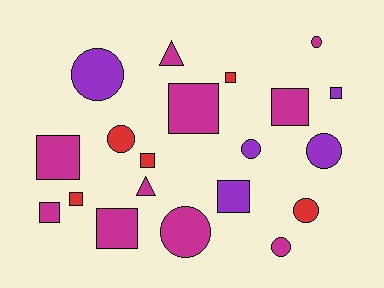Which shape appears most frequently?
Square, with 10 objects.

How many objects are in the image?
There are 20 objects.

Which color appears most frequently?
Magenta, with 10 objects.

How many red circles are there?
There are 2 red circles.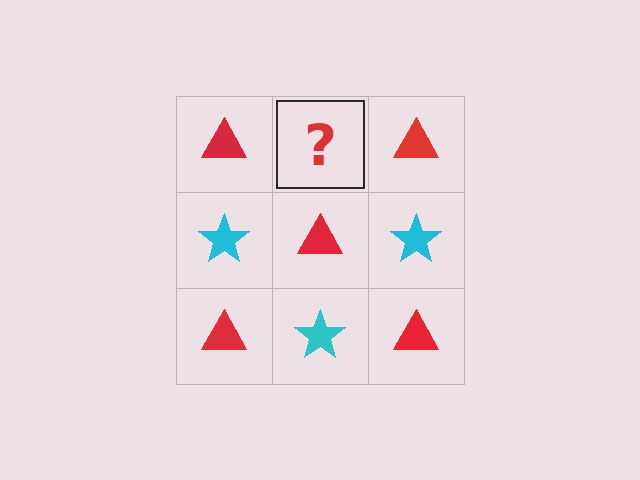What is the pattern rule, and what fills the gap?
The rule is that it alternates red triangle and cyan star in a checkerboard pattern. The gap should be filled with a cyan star.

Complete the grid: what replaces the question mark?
The question mark should be replaced with a cyan star.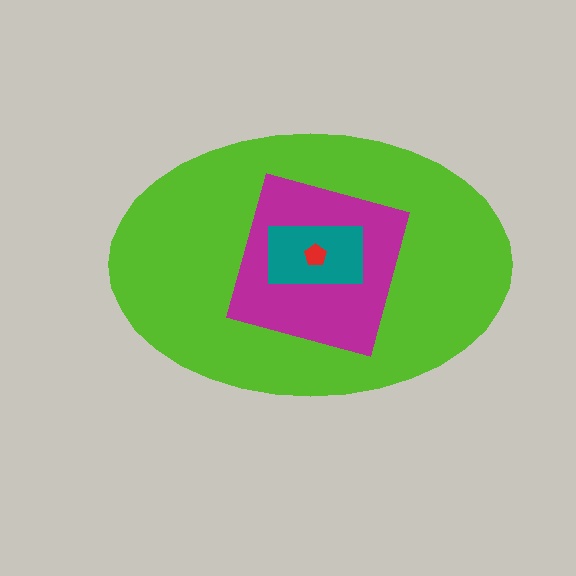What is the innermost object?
The red pentagon.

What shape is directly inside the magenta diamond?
The teal rectangle.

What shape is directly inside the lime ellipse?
The magenta diamond.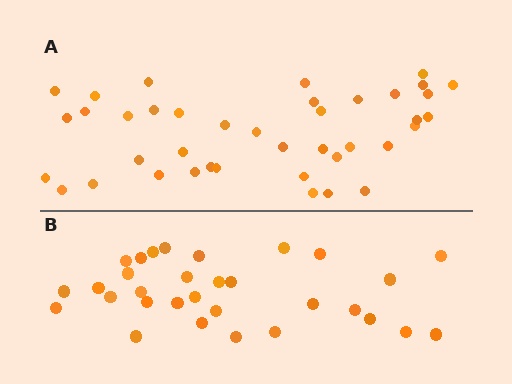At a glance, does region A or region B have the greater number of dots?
Region A (the top region) has more dots.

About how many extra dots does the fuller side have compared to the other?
Region A has roughly 8 or so more dots than region B.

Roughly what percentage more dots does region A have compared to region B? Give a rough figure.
About 30% more.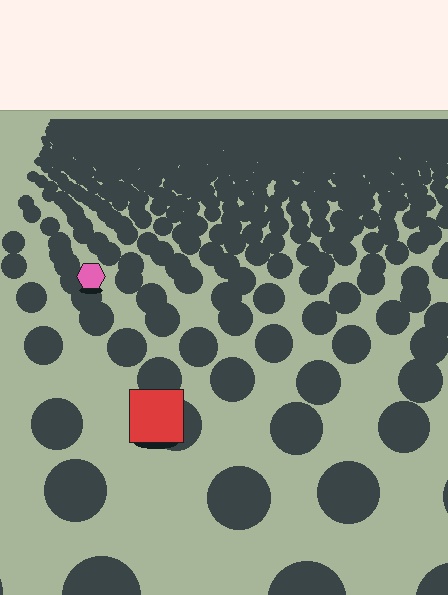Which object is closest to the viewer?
The red square is closest. The texture marks near it are larger and more spread out.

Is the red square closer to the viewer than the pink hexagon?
Yes. The red square is closer — you can tell from the texture gradient: the ground texture is coarser near it.